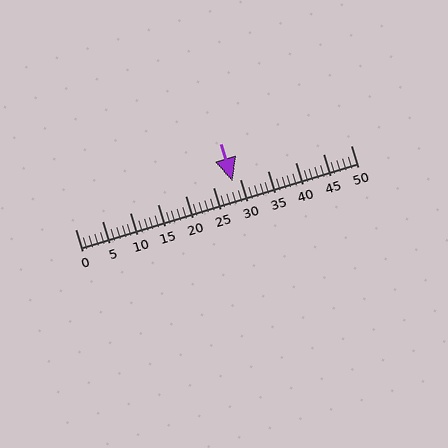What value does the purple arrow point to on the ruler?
The purple arrow points to approximately 28.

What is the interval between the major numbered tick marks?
The major tick marks are spaced 5 units apart.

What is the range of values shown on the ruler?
The ruler shows values from 0 to 50.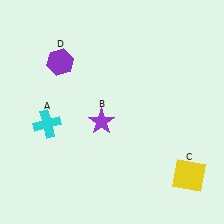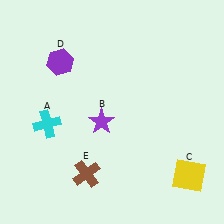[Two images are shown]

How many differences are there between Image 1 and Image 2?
There is 1 difference between the two images.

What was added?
A brown cross (E) was added in Image 2.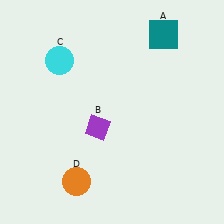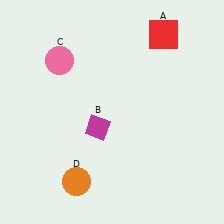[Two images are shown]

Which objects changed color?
A changed from teal to red. B changed from purple to magenta. C changed from cyan to pink.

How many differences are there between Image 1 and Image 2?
There are 3 differences between the two images.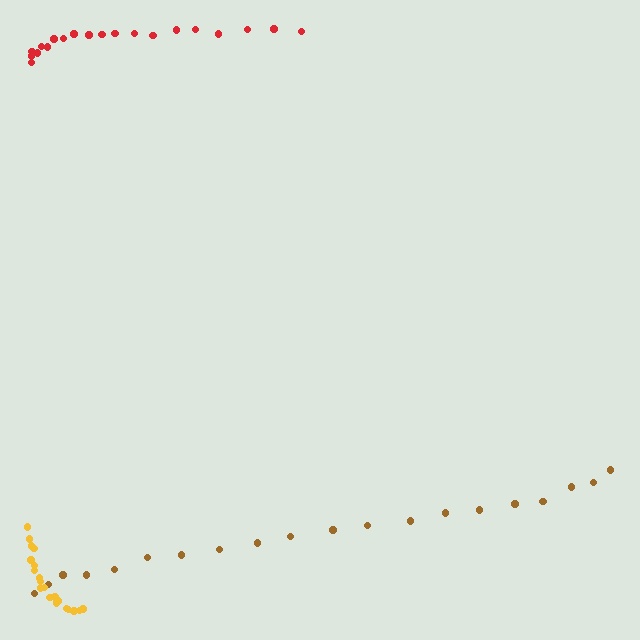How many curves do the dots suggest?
There are 3 distinct paths.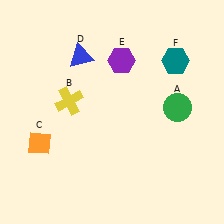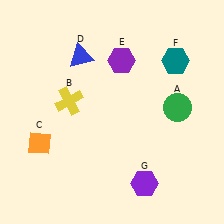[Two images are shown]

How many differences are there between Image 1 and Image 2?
There is 1 difference between the two images.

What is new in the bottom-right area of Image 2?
A purple hexagon (G) was added in the bottom-right area of Image 2.